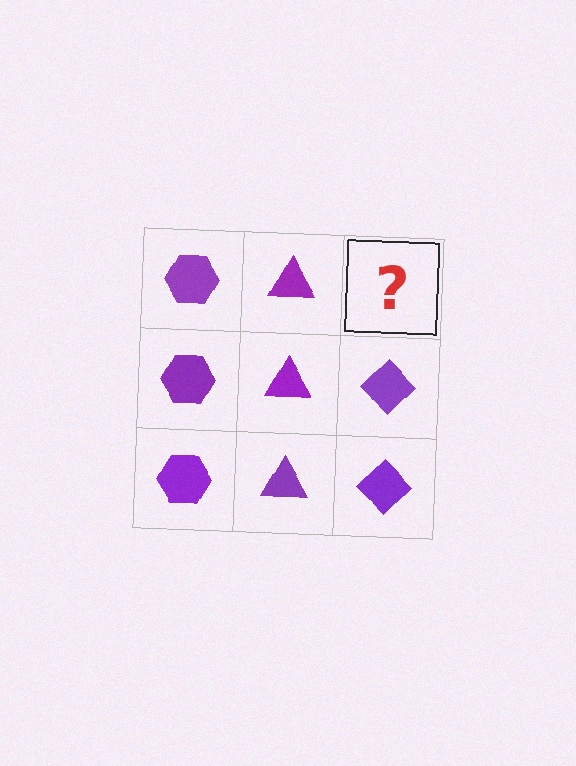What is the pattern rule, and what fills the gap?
The rule is that each column has a consistent shape. The gap should be filled with a purple diamond.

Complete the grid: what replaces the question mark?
The question mark should be replaced with a purple diamond.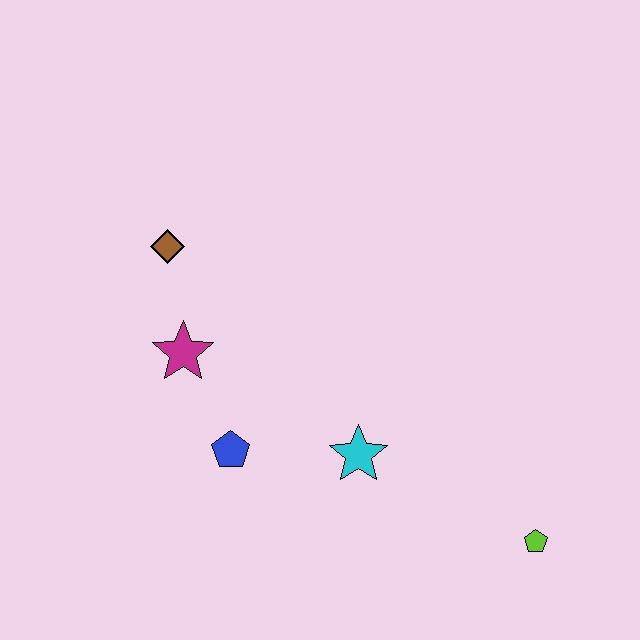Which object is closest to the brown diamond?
The magenta star is closest to the brown diamond.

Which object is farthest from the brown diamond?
The lime pentagon is farthest from the brown diamond.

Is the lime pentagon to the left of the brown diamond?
No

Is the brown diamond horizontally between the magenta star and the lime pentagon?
No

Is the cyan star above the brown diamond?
No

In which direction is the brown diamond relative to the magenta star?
The brown diamond is above the magenta star.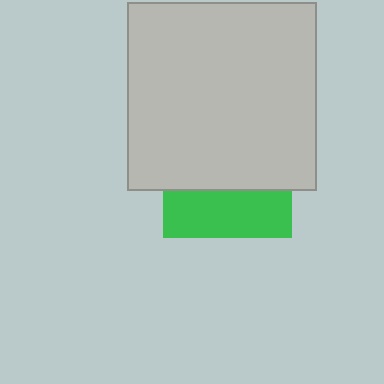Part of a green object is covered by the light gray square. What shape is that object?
It is a square.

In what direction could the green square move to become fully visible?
The green square could move down. That would shift it out from behind the light gray square entirely.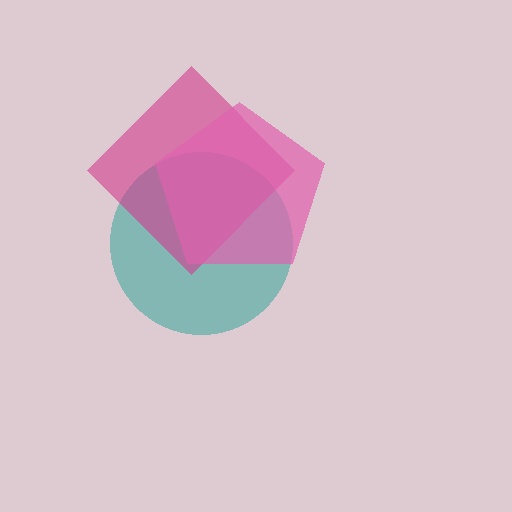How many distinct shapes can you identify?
There are 3 distinct shapes: a teal circle, a magenta diamond, a pink pentagon.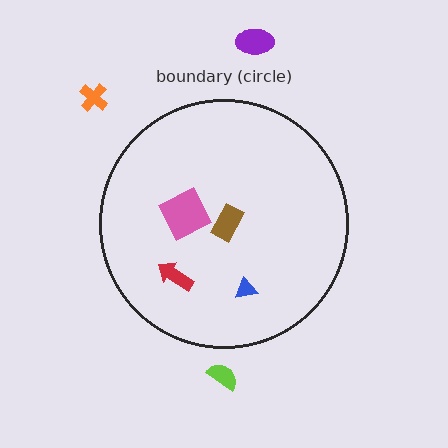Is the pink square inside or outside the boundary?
Inside.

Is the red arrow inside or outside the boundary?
Inside.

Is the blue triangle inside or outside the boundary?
Inside.